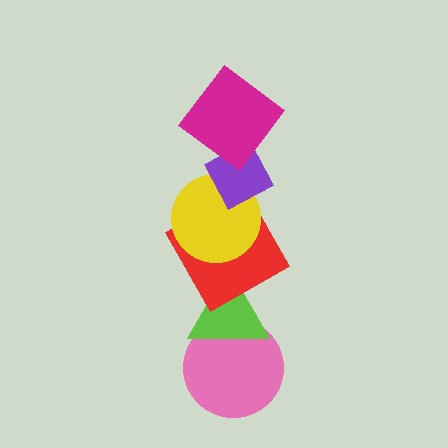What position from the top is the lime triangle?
The lime triangle is 5th from the top.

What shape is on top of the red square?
The yellow circle is on top of the red square.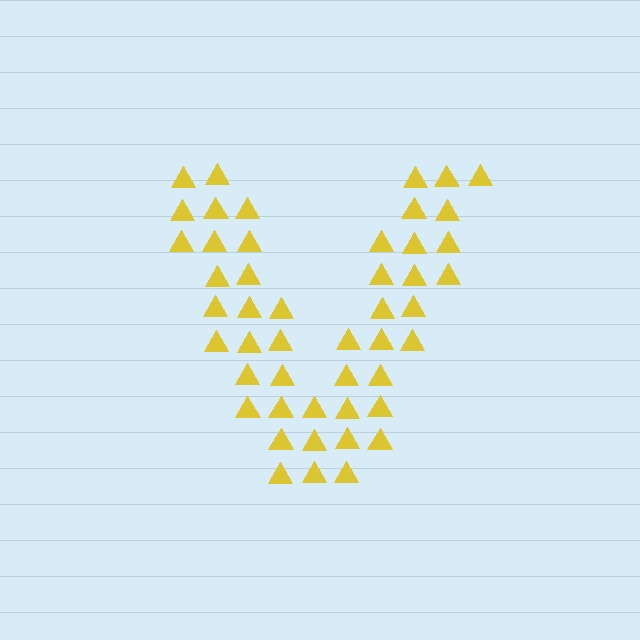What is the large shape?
The large shape is the letter V.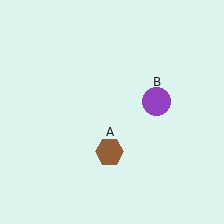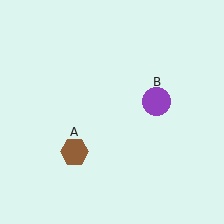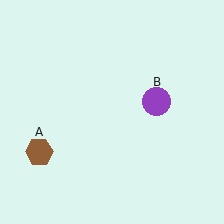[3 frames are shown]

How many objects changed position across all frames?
1 object changed position: brown hexagon (object A).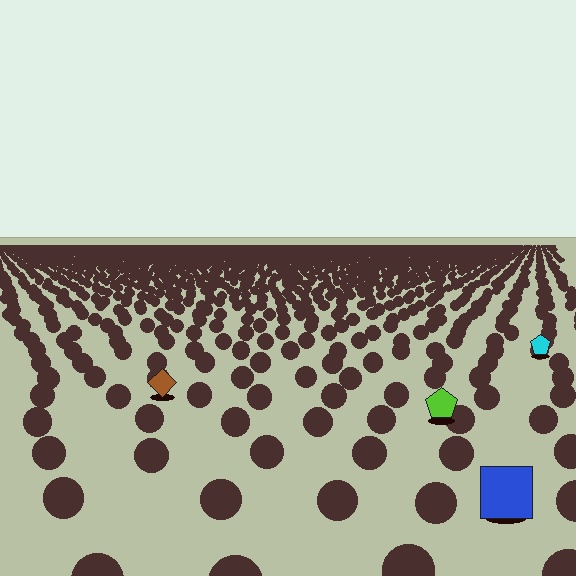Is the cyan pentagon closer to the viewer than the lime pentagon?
No. The lime pentagon is closer — you can tell from the texture gradient: the ground texture is coarser near it.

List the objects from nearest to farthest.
From nearest to farthest: the blue square, the lime pentagon, the brown diamond, the cyan pentagon.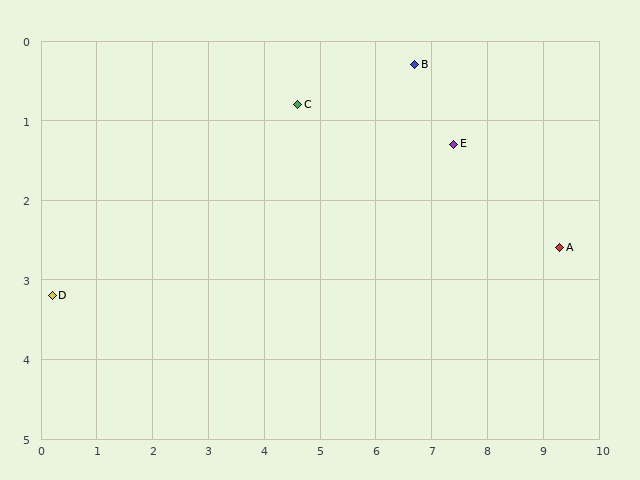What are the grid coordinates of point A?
Point A is at approximately (9.3, 2.6).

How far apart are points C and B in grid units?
Points C and B are about 2.2 grid units apart.